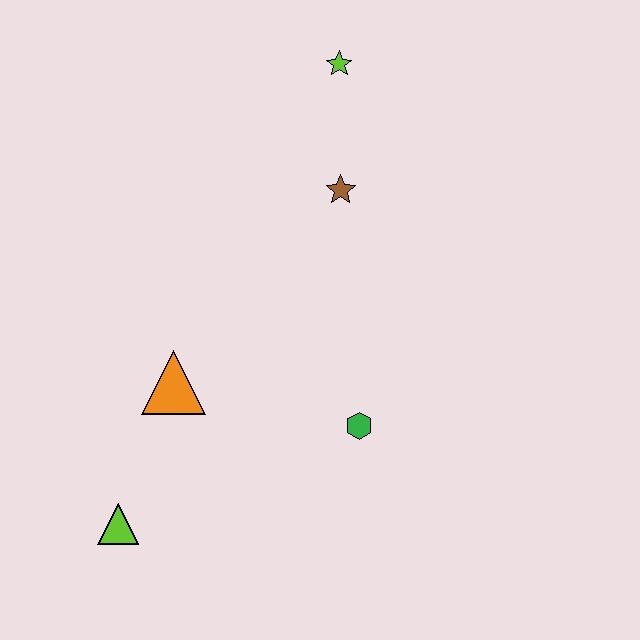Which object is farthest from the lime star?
The lime triangle is farthest from the lime star.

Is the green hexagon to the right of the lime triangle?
Yes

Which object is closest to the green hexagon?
The orange triangle is closest to the green hexagon.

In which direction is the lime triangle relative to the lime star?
The lime triangle is below the lime star.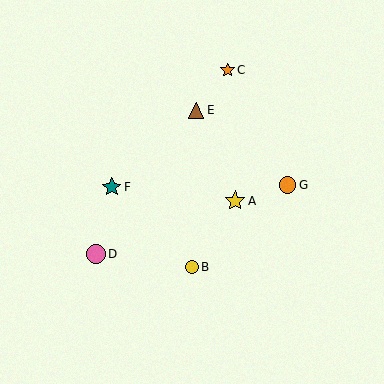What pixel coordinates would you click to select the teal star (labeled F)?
Click at (112, 187) to select the teal star F.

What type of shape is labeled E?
Shape E is a brown triangle.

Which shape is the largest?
The yellow star (labeled A) is the largest.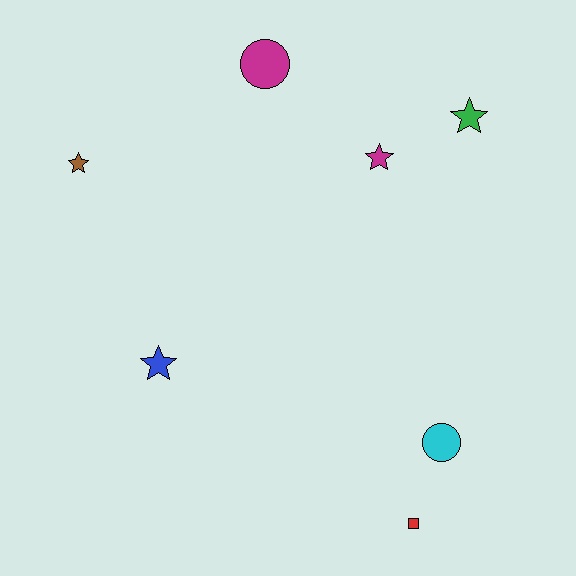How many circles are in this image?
There are 2 circles.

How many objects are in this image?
There are 7 objects.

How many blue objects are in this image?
There is 1 blue object.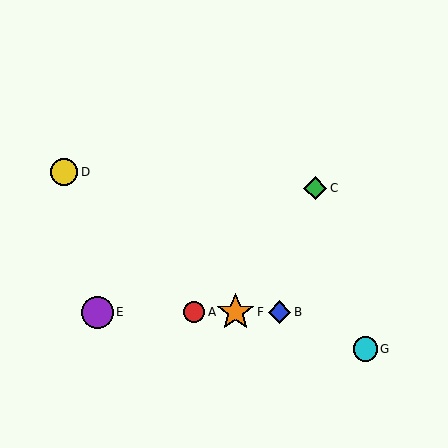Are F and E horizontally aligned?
Yes, both are at y≈312.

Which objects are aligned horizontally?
Objects A, B, E, F are aligned horizontally.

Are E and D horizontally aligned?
No, E is at y≈312 and D is at y≈172.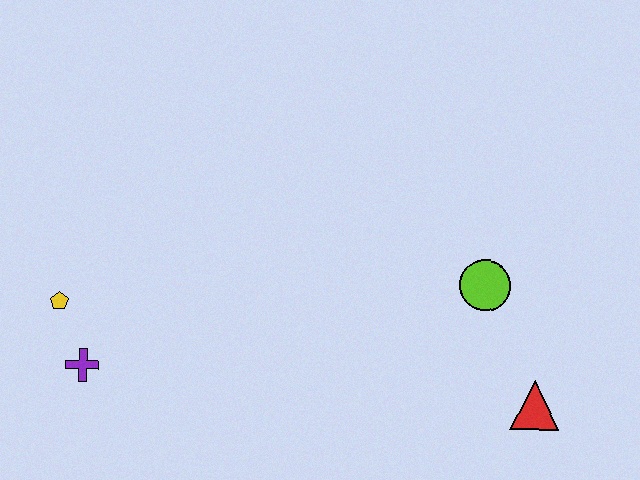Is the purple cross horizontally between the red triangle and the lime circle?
No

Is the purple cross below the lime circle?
Yes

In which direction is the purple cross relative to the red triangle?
The purple cross is to the left of the red triangle.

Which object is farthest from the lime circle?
The yellow pentagon is farthest from the lime circle.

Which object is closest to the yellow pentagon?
The purple cross is closest to the yellow pentagon.